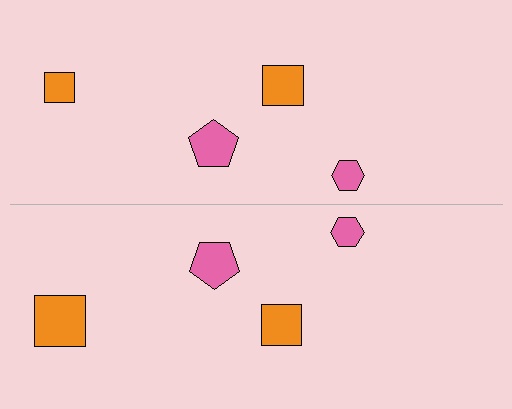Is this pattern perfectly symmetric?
No, the pattern is not perfectly symmetric. The orange square on the bottom side has a different size than its mirror counterpart.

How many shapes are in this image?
There are 8 shapes in this image.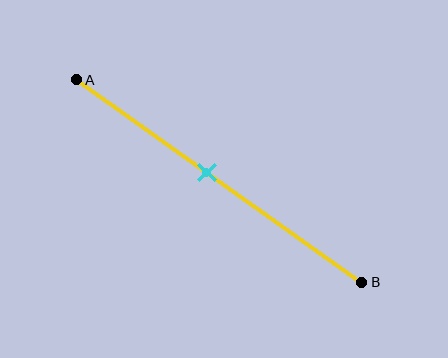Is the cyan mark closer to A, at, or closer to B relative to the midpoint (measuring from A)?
The cyan mark is closer to point A than the midpoint of segment AB.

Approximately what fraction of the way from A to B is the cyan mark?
The cyan mark is approximately 45% of the way from A to B.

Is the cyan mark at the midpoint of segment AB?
No, the mark is at about 45% from A, not at the 50% midpoint.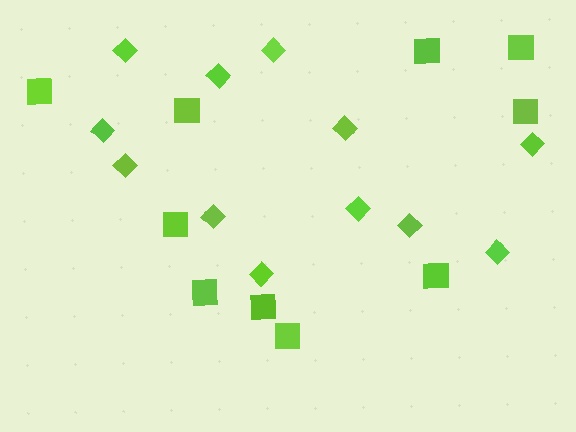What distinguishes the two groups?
There are 2 groups: one group of diamonds (12) and one group of squares (10).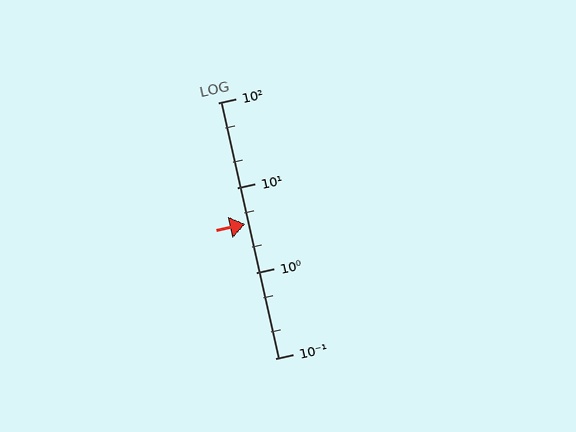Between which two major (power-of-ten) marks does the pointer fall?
The pointer is between 1 and 10.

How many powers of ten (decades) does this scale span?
The scale spans 3 decades, from 0.1 to 100.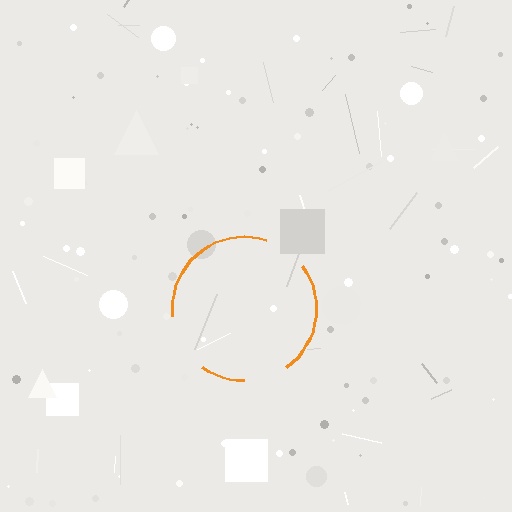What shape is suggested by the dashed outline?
The dashed outline suggests a circle.